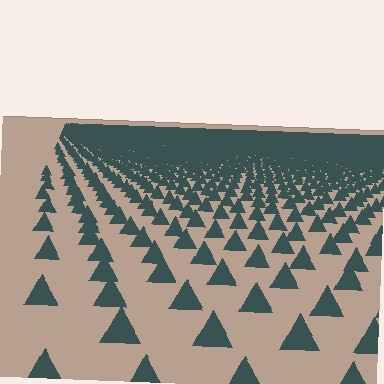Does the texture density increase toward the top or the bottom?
Density increases toward the top.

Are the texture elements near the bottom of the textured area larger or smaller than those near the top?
Larger. Near the bottom, elements are closer to the viewer and appear at a bigger on-screen size.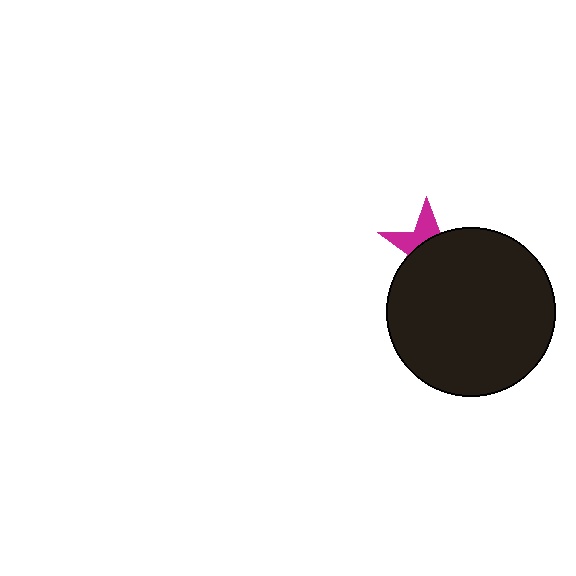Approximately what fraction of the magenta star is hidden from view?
Roughly 64% of the magenta star is hidden behind the black circle.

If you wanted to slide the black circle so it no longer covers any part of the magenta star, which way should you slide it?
Slide it down — that is the most direct way to separate the two shapes.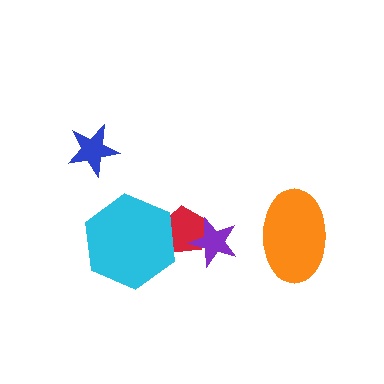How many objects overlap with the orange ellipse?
0 objects overlap with the orange ellipse.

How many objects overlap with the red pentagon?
2 objects overlap with the red pentagon.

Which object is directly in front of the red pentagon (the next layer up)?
The purple star is directly in front of the red pentagon.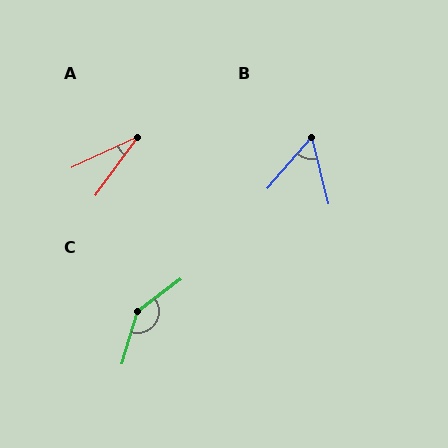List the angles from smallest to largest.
A (29°), B (55°), C (142°).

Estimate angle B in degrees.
Approximately 55 degrees.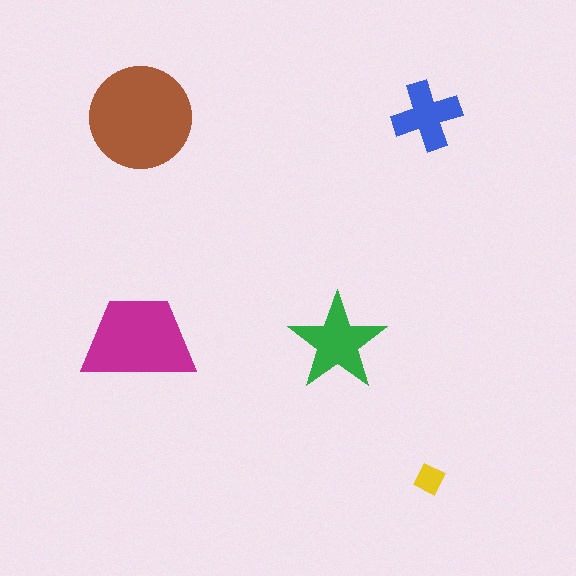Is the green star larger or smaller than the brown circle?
Smaller.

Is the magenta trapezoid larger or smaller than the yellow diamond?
Larger.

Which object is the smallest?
The yellow diamond.